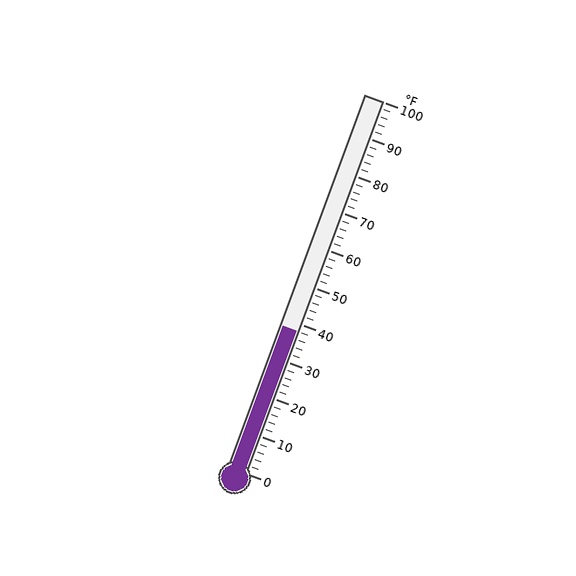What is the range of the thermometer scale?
The thermometer scale ranges from 0°F to 100°F.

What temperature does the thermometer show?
The thermometer shows approximately 38°F.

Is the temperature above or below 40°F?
The temperature is below 40°F.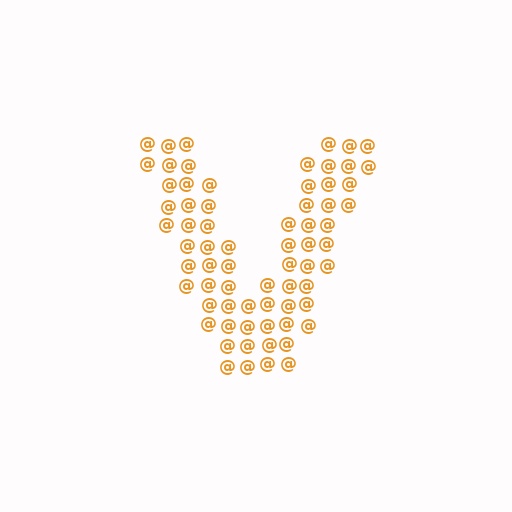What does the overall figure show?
The overall figure shows the letter V.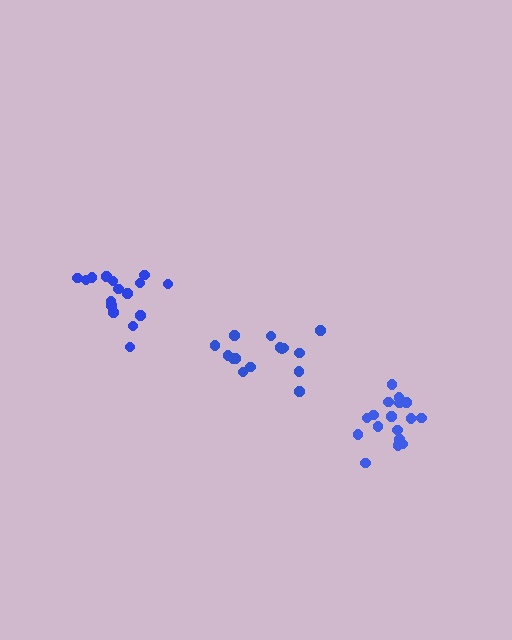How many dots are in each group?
Group 1: 17 dots, Group 2: 16 dots, Group 3: 15 dots (48 total).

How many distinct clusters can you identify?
There are 3 distinct clusters.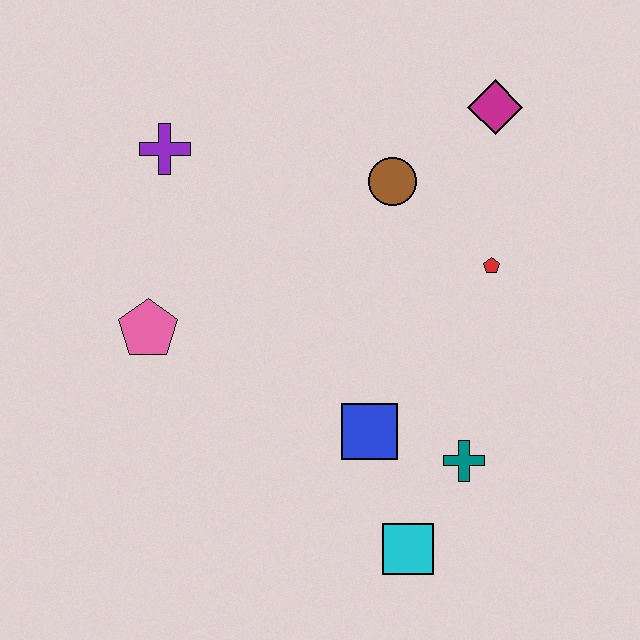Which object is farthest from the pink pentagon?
The magenta diamond is farthest from the pink pentagon.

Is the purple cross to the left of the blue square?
Yes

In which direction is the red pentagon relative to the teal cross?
The red pentagon is above the teal cross.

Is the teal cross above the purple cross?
No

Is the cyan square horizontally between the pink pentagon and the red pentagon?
Yes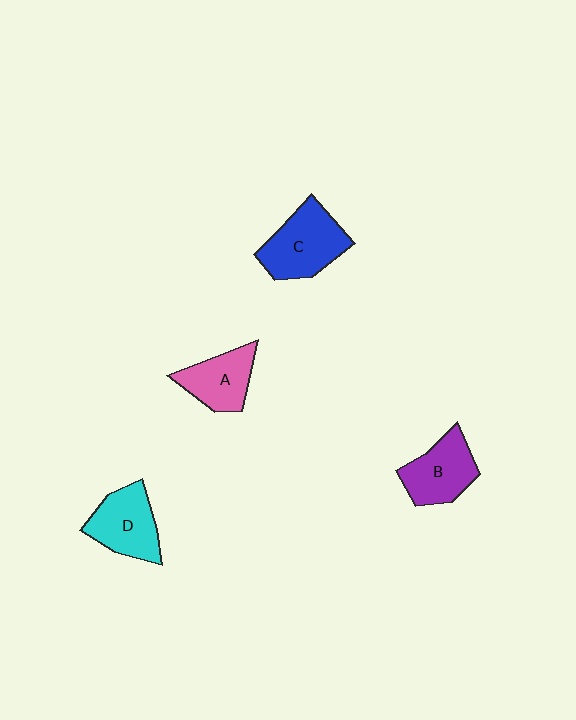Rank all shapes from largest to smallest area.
From largest to smallest: C (blue), D (cyan), B (purple), A (pink).